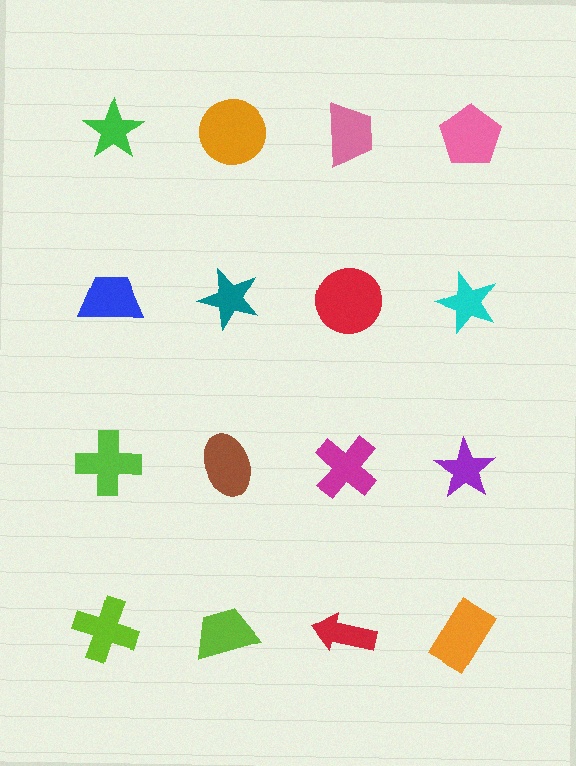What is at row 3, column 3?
A magenta cross.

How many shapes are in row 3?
4 shapes.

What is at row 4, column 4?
An orange rectangle.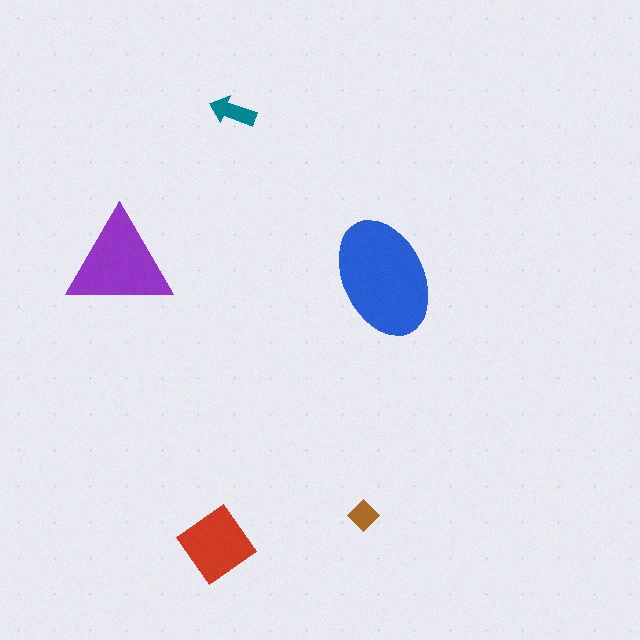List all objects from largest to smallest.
The blue ellipse, the purple triangle, the red diamond, the teal arrow, the brown diamond.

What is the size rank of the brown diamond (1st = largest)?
5th.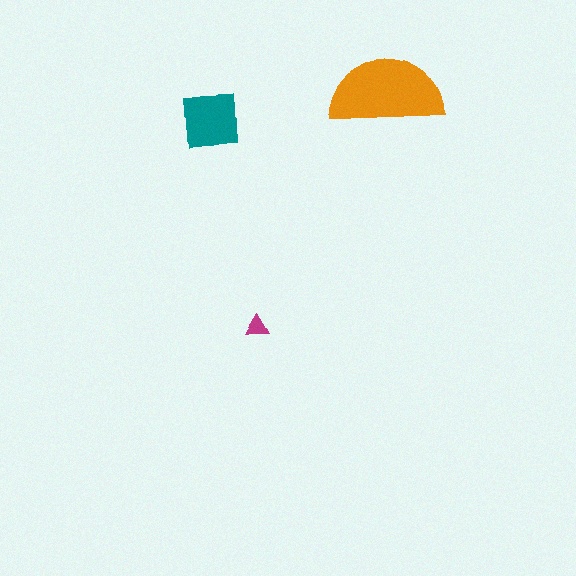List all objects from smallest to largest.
The magenta triangle, the teal square, the orange semicircle.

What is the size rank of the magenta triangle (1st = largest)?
3rd.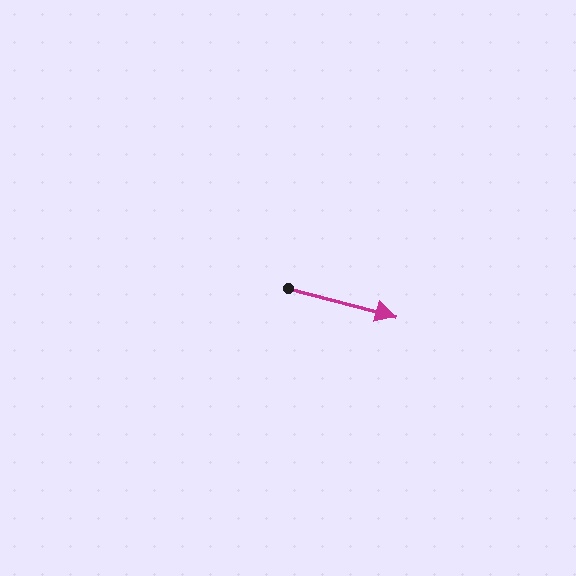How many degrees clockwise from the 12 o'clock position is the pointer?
Approximately 105 degrees.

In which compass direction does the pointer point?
East.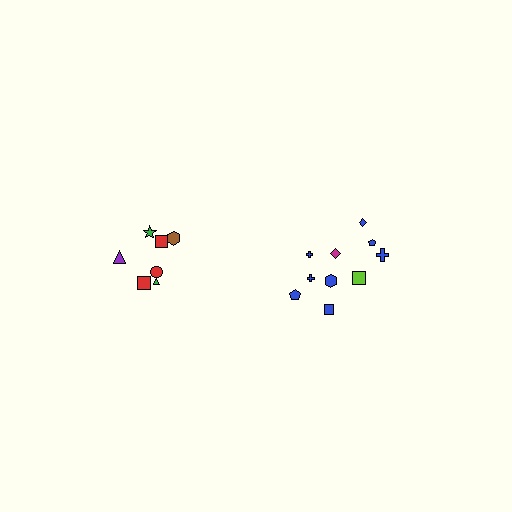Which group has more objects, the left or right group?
The right group.